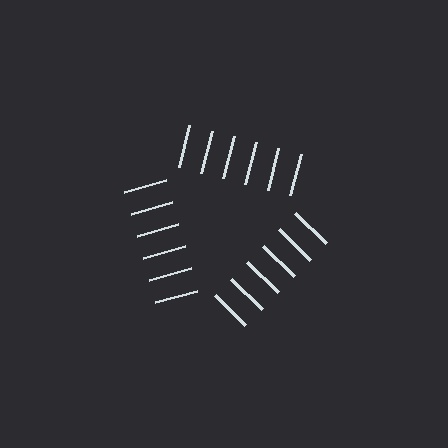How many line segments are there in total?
18 — 6 along each of the 3 edges.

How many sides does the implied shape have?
3 sides — the line-ends trace a triangle.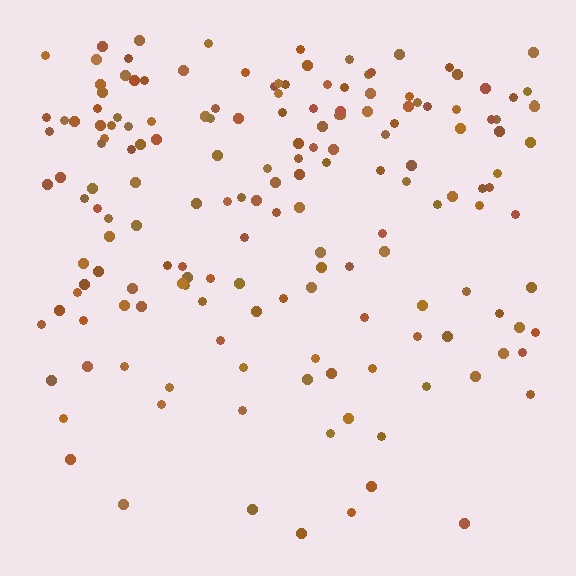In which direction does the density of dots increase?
From bottom to top, with the top side densest.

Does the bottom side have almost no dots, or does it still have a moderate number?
Still a moderate number, just noticeably fewer than the top.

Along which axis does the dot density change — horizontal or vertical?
Vertical.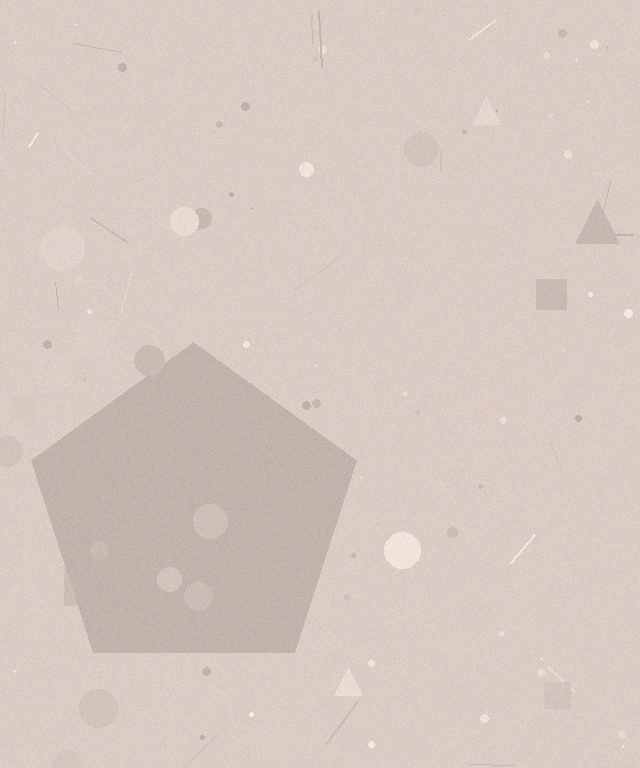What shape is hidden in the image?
A pentagon is hidden in the image.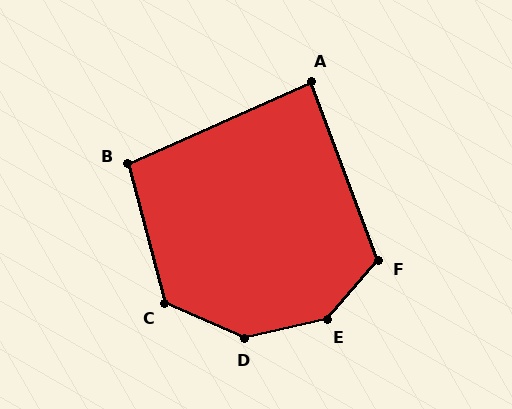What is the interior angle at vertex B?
Approximately 99 degrees (obtuse).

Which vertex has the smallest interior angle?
A, at approximately 87 degrees.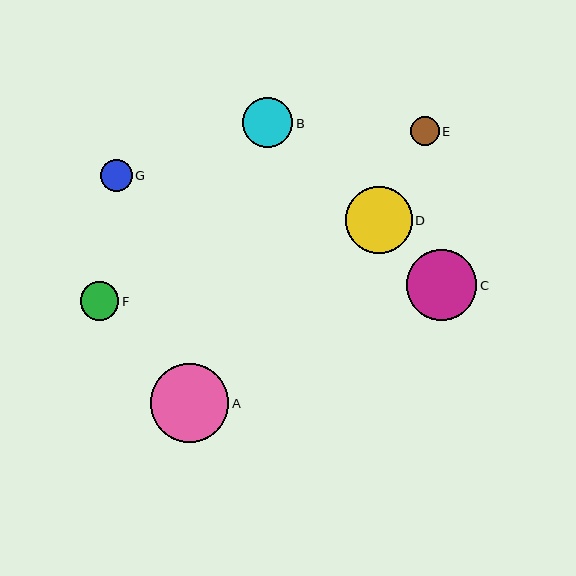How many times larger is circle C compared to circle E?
Circle C is approximately 2.5 times the size of circle E.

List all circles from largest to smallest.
From largest to smallest: A, C, D, B, F, G, E.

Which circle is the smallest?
Circle E is the smallest with a size of approximately 28 pixels.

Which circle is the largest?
Circle A is the largest with a size of approximately 79 pixels.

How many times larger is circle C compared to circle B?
Circle C is approximately 1.4 times the size of circle B.